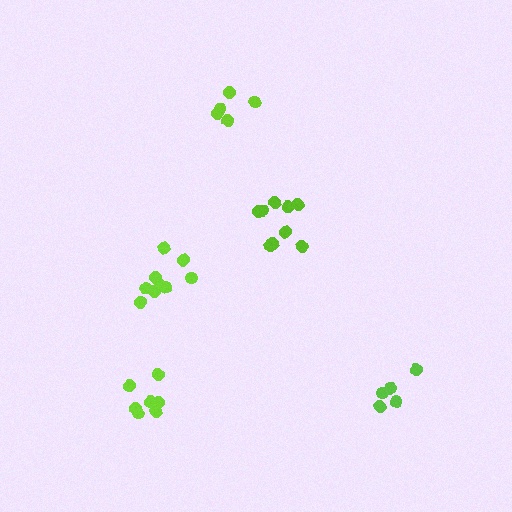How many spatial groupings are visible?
There are 5 spatial groupings.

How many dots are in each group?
Group 1: 5 dots, Group 2: 9 dots, Group 3: 8 dots, Group 4: 5 dots, Group 5: 9 dots (36 total).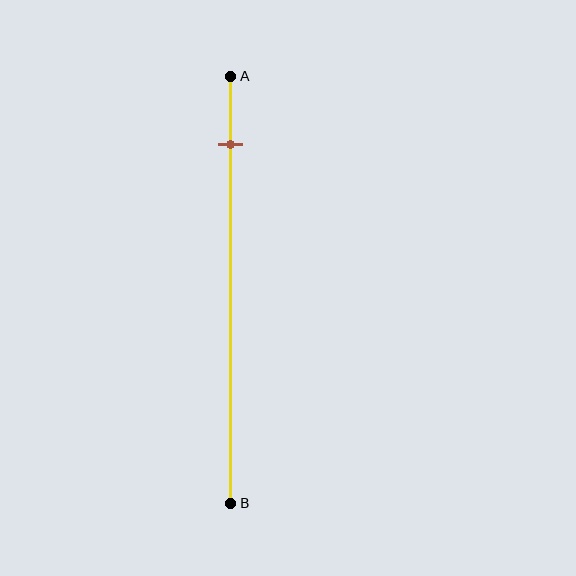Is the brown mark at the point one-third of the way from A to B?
No, the mark is at about 15% from A, not at the 33% one-third point.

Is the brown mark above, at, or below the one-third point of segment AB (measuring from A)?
The brown mark is above the one-third point of segment AB.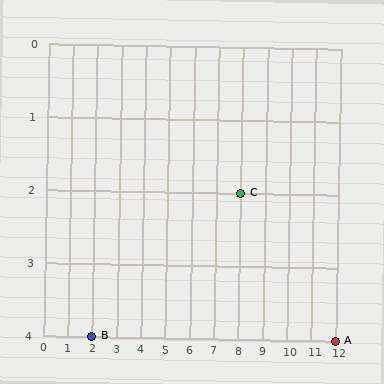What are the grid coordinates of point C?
Point C is at grid coordinates (8, 2).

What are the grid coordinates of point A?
Point A is at grid coordinates (12, 4).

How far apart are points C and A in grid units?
Points C and A are 4 columns and 2 rows apart (about 4.5 grid units diagonally).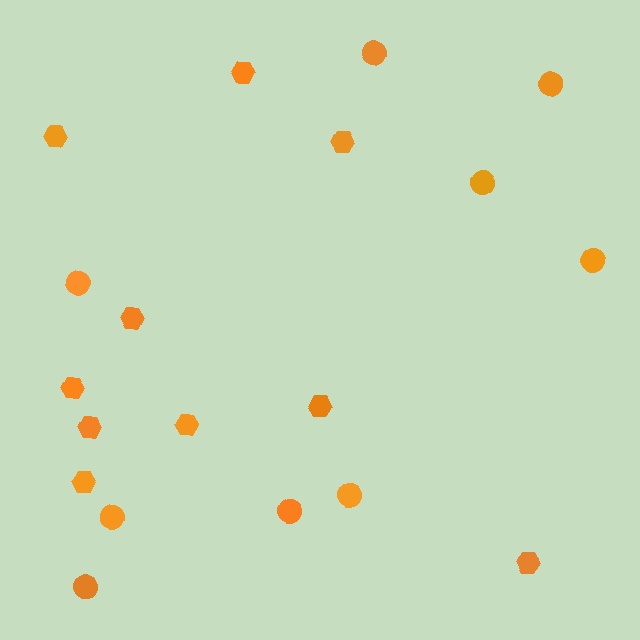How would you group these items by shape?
There are 2 groups: one group of circles (9) and one group of hexagons (10).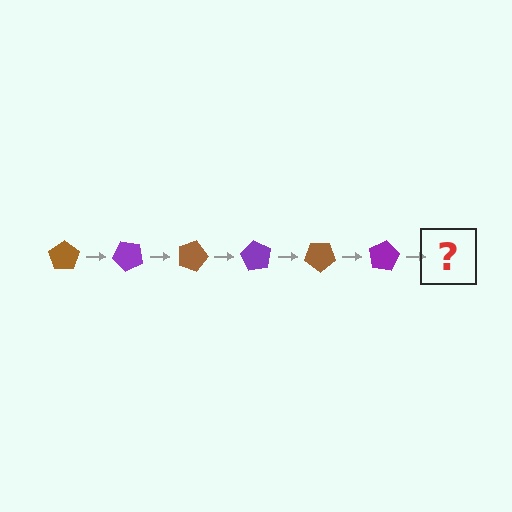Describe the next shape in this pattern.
It should be a brown pentagon, rotated 270 degrees from the start.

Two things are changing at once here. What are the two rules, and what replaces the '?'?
The two rules are that it rotates 45 degrees each step and the color cycles through brown and purple. The '?' should be a brown pentagon, rotated 270 degrees from the start.